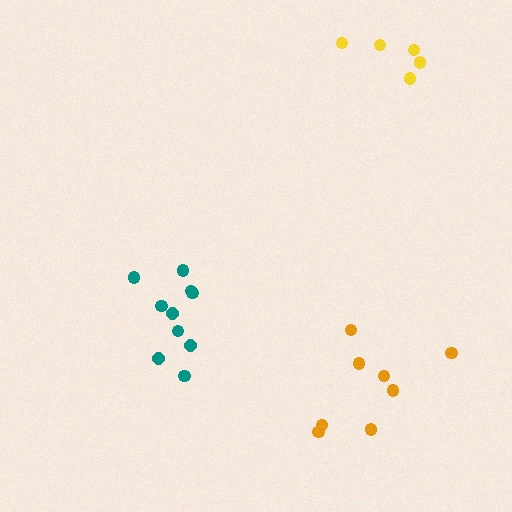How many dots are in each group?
Group 1: 8 dots, Group 2: 10 dots, Group 3: 5 dots (23 total).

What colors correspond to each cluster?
The clusters are colored: orange, teal, yellow.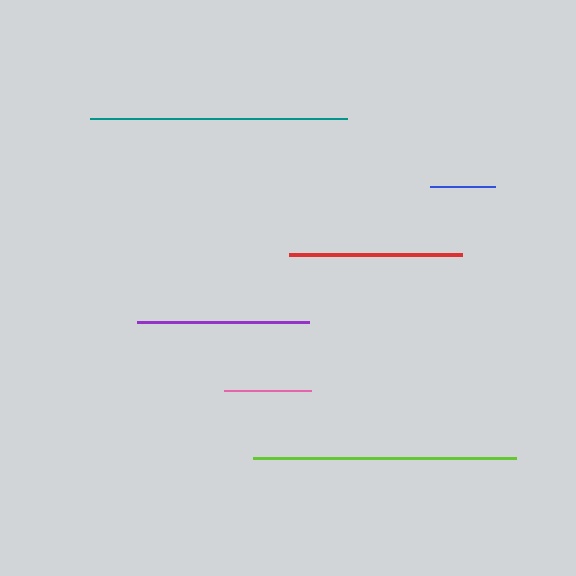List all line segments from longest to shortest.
From longest to shortest: lime, teal, red, purple, pink, blue.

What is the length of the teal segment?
The teal segment is approximately 257 pixels long.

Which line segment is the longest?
The lime line is the longest at approximately 263 pixels.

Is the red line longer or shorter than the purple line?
The red line is longer than the purple line.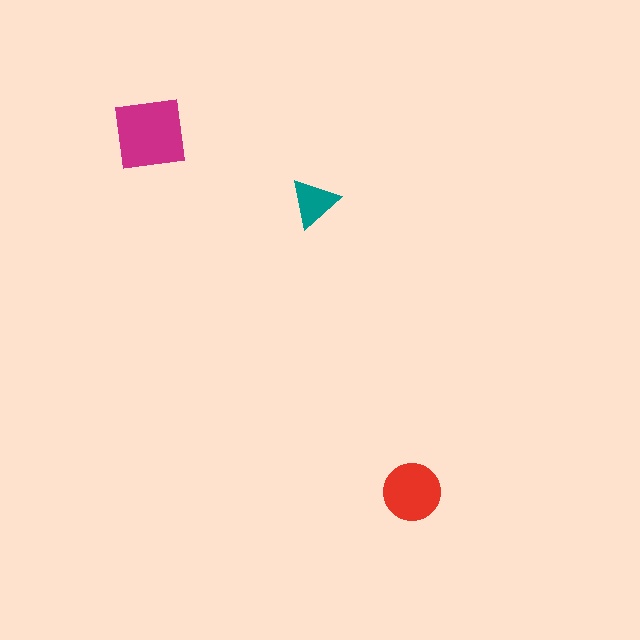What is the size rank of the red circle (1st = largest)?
2nd.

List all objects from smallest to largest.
The teal triangle, the red circle, the magenta square.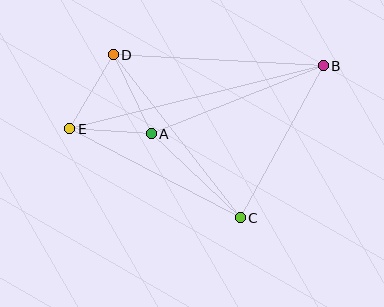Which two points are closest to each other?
Points A and E are closest to each other.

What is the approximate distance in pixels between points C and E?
The distance between C and E is approximately 193 pixels.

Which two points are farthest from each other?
Points B and E are farthest from each other.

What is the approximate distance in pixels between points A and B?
The distance between A and B is approximately 185 pixels.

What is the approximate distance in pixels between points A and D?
The distance between A and D is approximately 88 pixels.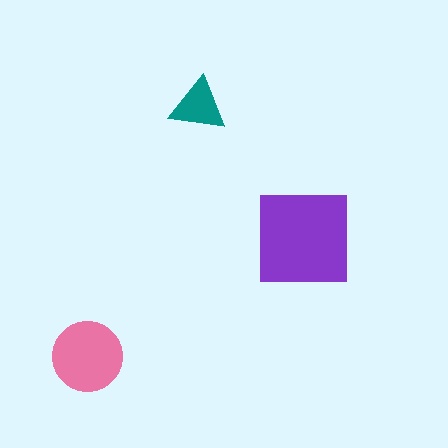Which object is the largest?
The purple square.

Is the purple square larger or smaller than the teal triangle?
Larger.